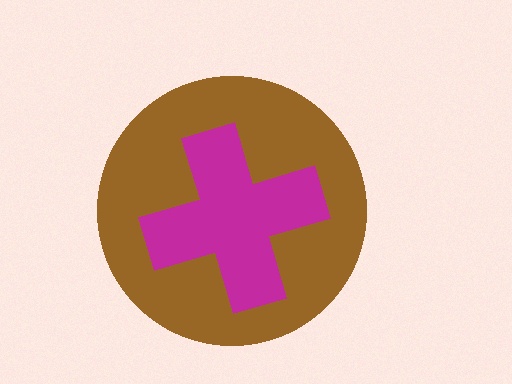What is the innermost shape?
The magenta cross.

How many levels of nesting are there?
2.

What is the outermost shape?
The brown circle.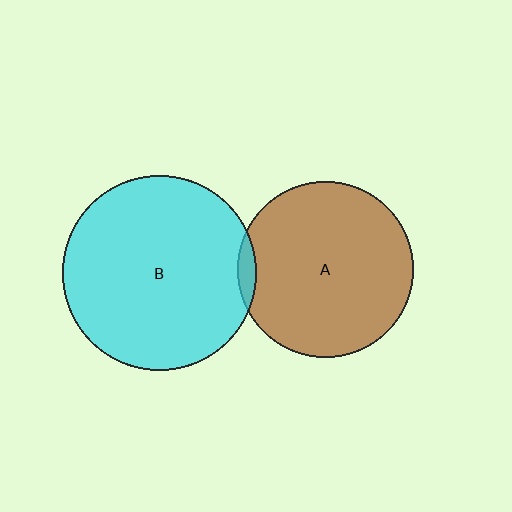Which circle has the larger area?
Circle B (cyan).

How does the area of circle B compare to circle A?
Approximately 1.2 times.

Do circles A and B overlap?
Yes.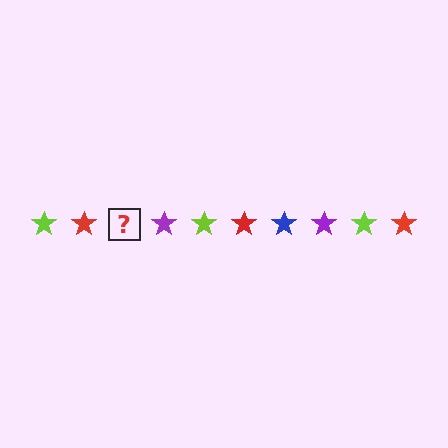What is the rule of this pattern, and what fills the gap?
The rule is that the pattern cycles through lime, red, blue, purple stars. The gap should be filled with a blue star.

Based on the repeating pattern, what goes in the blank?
The blank should be a blue star.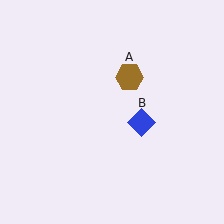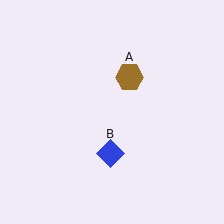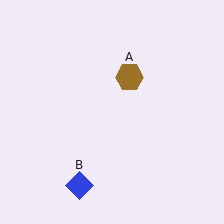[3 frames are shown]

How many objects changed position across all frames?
1 object changed position: blue diamond (object B).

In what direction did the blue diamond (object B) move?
The blue diamond (object B) moved down and to the left.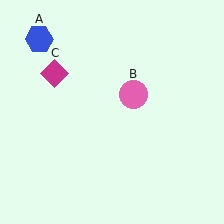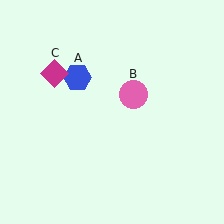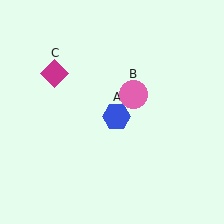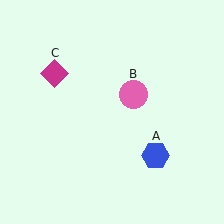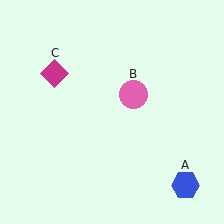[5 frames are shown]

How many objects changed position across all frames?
1 object changed position: blue hexagon (object A).